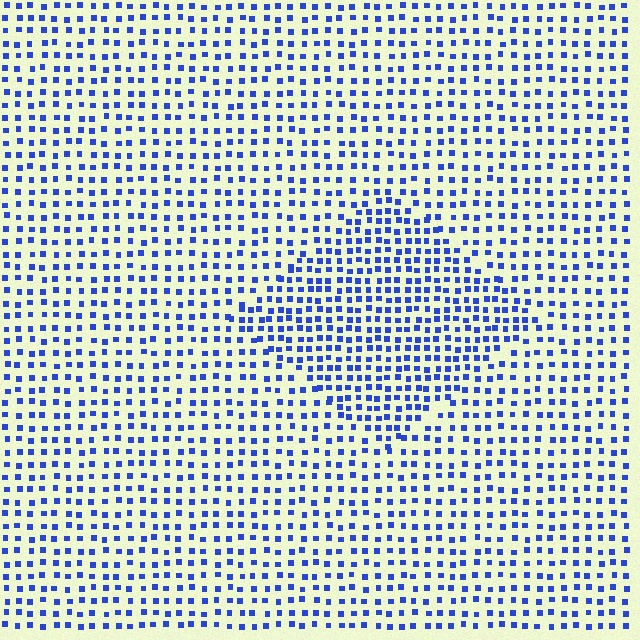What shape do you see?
I see a diamond.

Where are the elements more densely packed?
The elements are more densely packed inside the diamond boundary.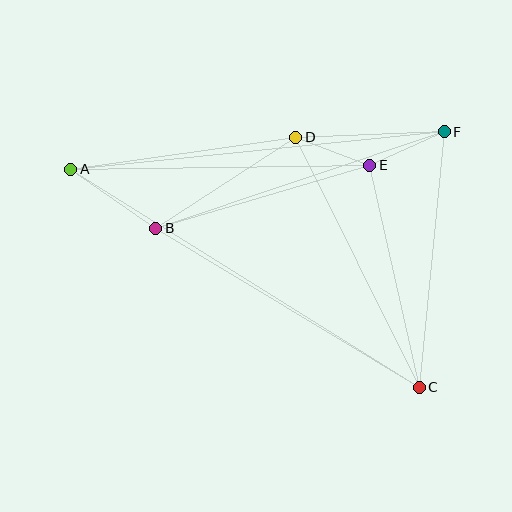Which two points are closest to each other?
Points D and E are closest to each other.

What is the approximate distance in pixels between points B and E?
The distance between B and E is approximately 223 pixels.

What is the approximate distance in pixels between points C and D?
The distance between C and D is approximately 279 pixels.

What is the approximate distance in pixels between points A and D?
The distance between A and D is approximately 227 pixels.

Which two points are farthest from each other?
Points A and C are farthest from each other.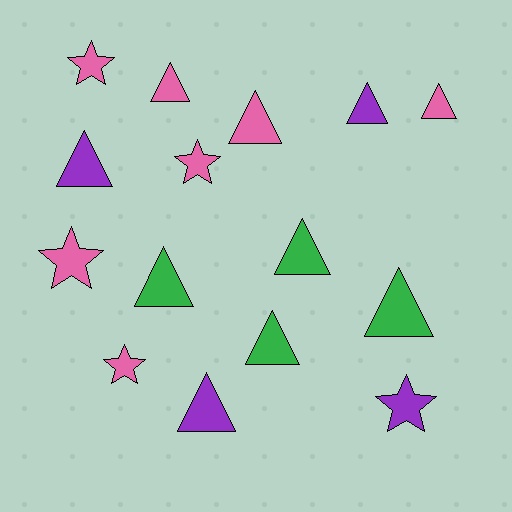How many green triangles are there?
There are 4 green triangles.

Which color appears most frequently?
Pink, with 7 objects.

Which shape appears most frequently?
Triangle, with 10 objects.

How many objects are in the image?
There are 15 objects.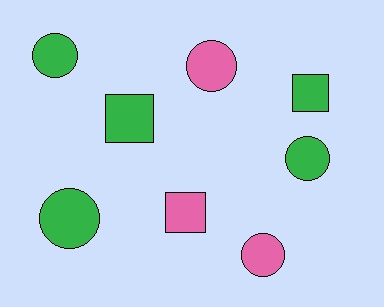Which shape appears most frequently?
Circle, with 5 objects.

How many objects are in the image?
There are 8 objects.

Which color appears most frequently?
Green, with 5 objects.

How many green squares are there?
There are 2 green squares.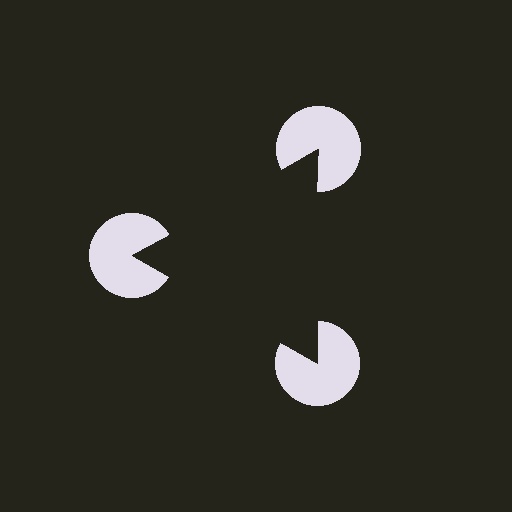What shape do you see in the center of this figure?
An illusory triangle — its edges are inferred from the aligned wedge cuts in the pac-man discs, not physically drawn.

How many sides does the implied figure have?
3 sides.